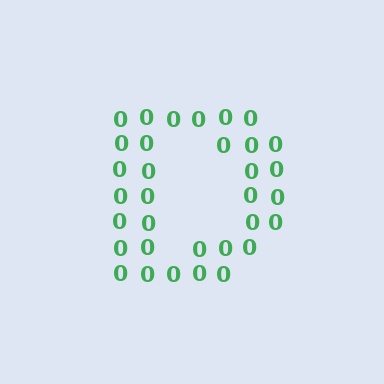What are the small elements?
The small elements are digit 0's.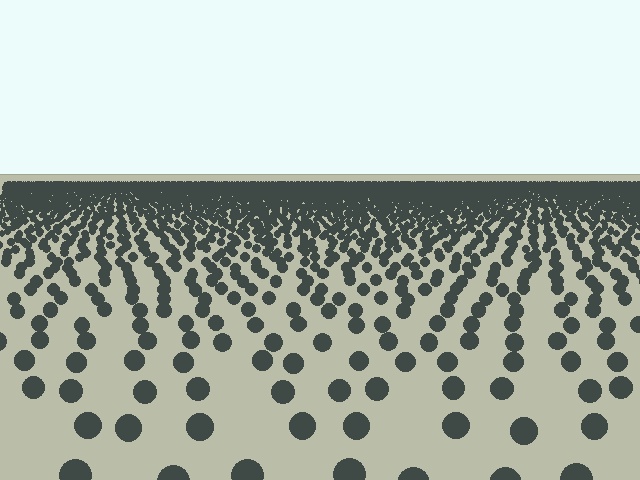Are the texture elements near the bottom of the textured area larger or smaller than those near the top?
Larger. Near the bottom, elements are closer to the viewer and appear at a bigger on-screen size.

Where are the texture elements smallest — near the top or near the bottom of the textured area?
Near the top.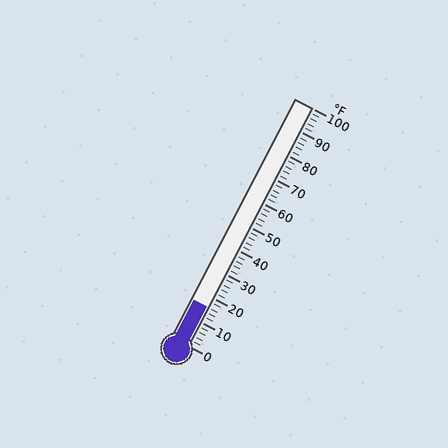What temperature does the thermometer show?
The thermometer shows approximately 16°F.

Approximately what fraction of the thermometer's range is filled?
The thermometer is filled to approximately 15% of its range.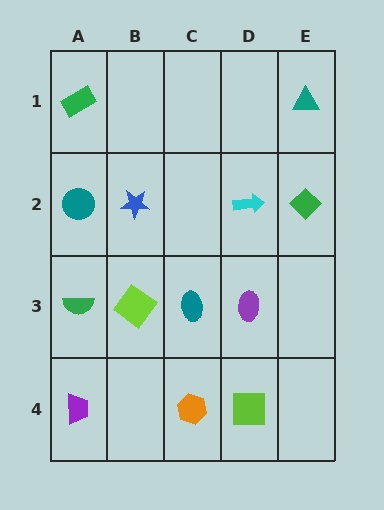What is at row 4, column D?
A lime square.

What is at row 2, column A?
A teal circle.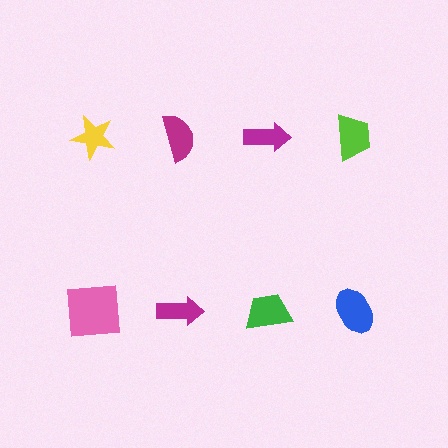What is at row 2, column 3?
A green trapezoid.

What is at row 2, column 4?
A blue ellipse.